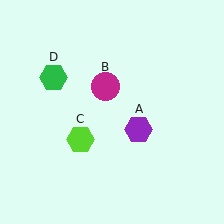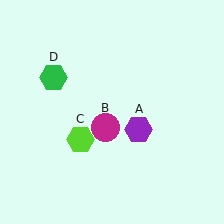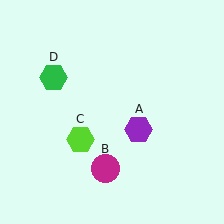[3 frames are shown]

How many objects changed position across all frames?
1 object changed position: magenta circle (object B).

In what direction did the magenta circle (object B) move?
The magenta circle (object B) moved down.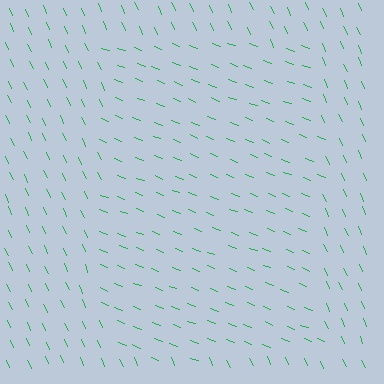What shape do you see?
I see a rectangle.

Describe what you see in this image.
The image is filled with small green line segments. A rectangle region in the image has lines oriented differently from the surrounding lines, creating a visible texture boundary.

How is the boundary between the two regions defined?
The boundary is defined purely by a change in line orientation (approximately 45 degrees difference). All lines are the same color and thickness.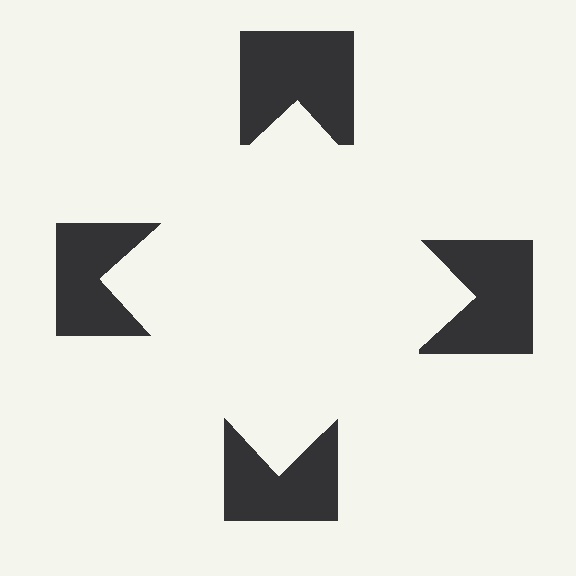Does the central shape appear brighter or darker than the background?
It typically appears slightly brighter than the background, even though no actual brightness change is drawn.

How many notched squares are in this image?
There are 4 — one at each vertex of the illusory square.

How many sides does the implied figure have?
4 sides.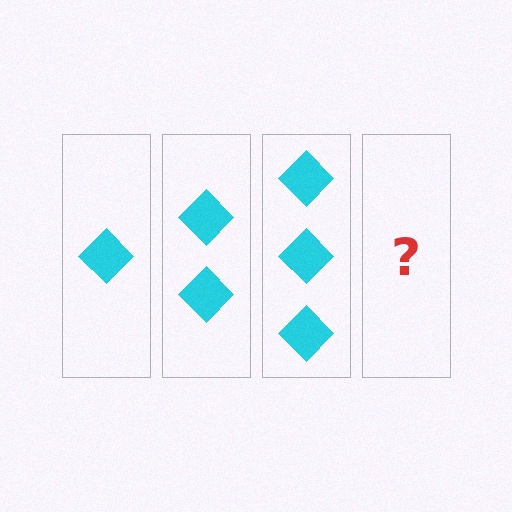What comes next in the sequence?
The next element should be 4 diamonds.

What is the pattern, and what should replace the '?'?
The pattern is that each step adds one more diamond. The '?' should be 4 diamonds.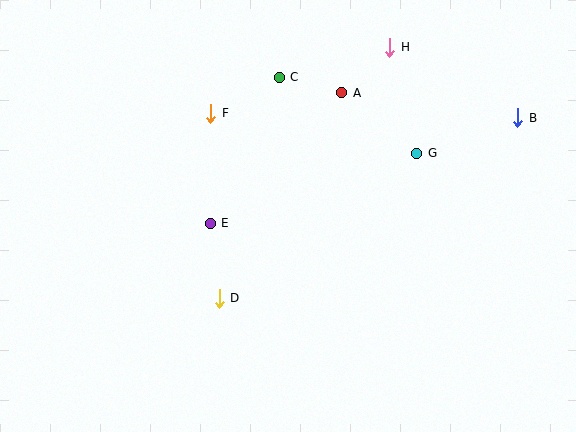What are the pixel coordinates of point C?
Point C is at (279, 77).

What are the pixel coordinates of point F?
Point F is at (211, 113).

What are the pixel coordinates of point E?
Point E is at (210, 223).